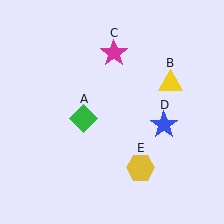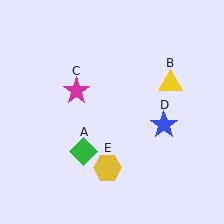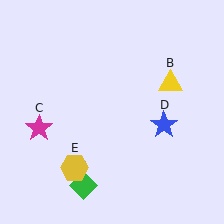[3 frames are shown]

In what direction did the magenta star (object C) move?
The magenta star (object C) moved down and to the left.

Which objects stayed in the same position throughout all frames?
Yellow triangle (object B) and blue star (object D) remained stationary.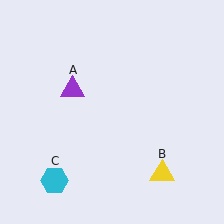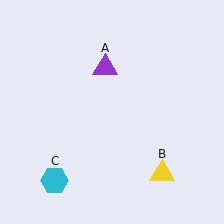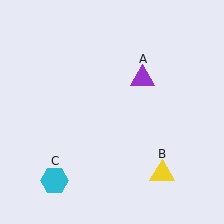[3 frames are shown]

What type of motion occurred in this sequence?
The purple triangle (object A) rotated clockwise around the center of the scene.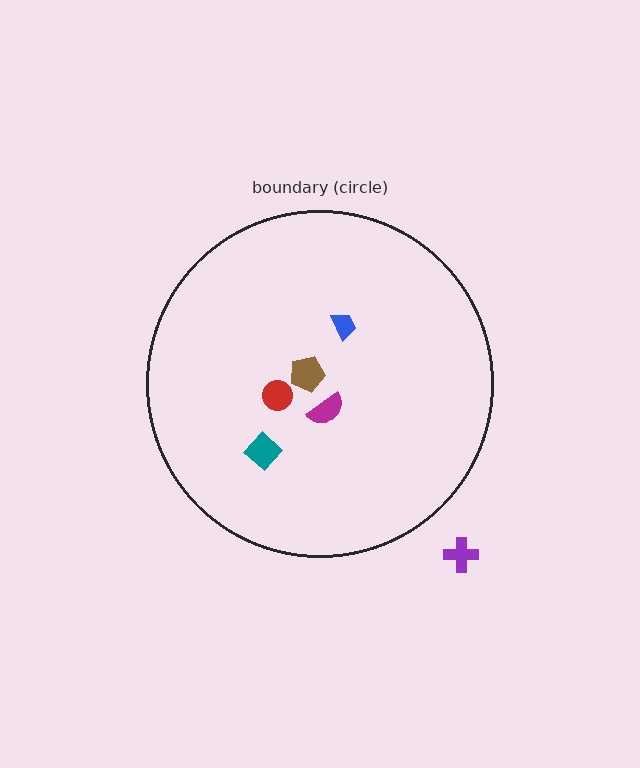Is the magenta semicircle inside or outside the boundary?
Inside.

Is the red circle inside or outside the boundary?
Inside.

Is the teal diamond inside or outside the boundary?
Inside.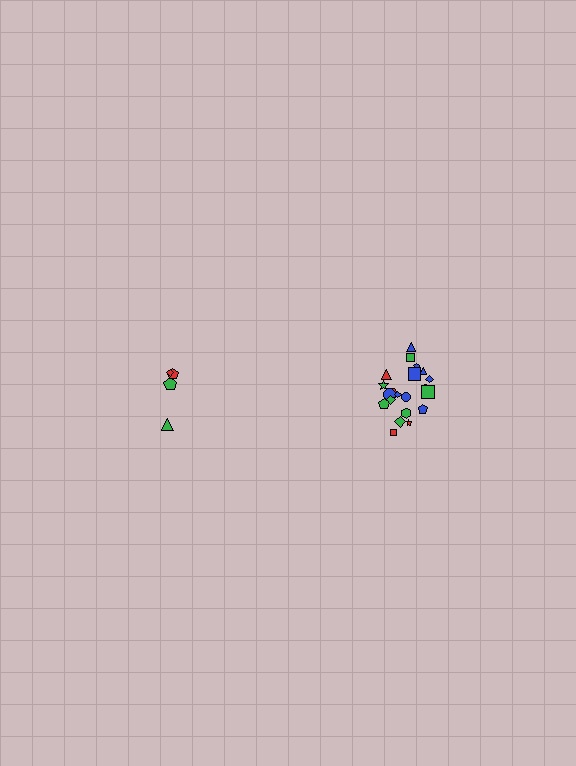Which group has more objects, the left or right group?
The right group.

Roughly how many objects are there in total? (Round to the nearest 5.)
Roughly 25 objects in total.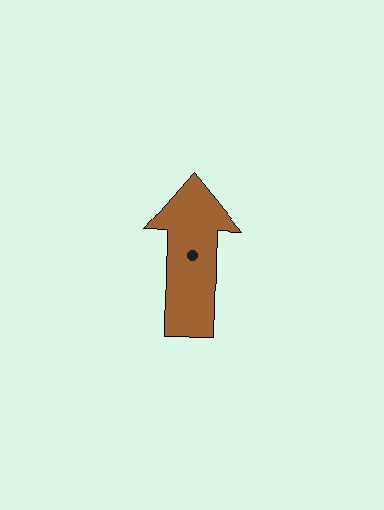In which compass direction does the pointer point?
North.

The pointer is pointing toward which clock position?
Roughly 12 o'clock.